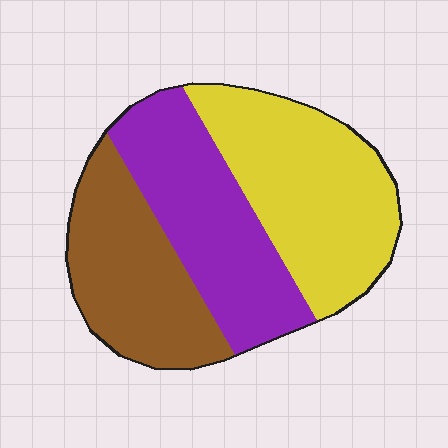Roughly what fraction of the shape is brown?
Brown covers 29% of the shape.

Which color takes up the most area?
Yellow, at roughly 40%.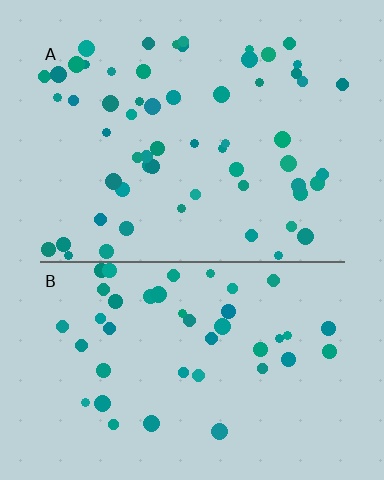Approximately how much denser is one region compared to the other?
Approximately 1.4× — region A over region B.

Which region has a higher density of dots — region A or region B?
A (the top).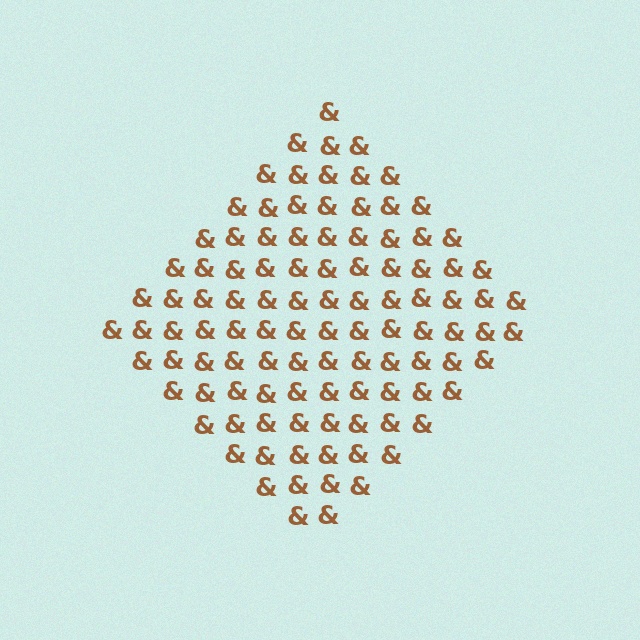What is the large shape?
The large shape is a diamond.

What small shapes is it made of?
It is made of small ampersands.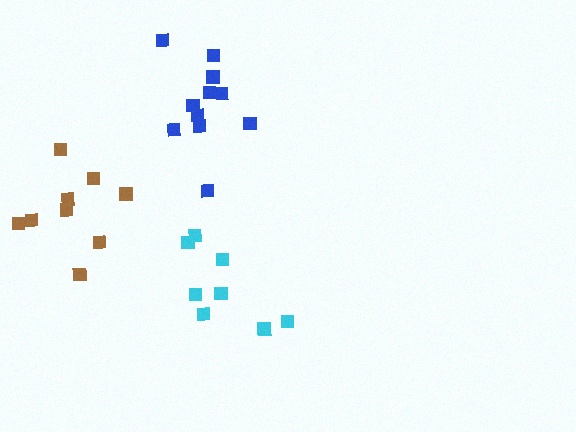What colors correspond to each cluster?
The clusters are colored: blue, cyan, brown.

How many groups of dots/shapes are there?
There are 3 groups.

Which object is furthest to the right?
The blue cluster is rightmost.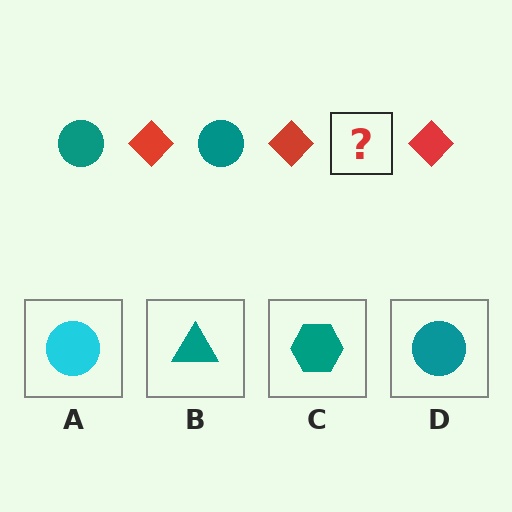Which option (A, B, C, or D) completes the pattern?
D.